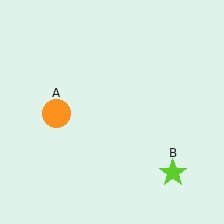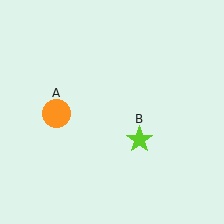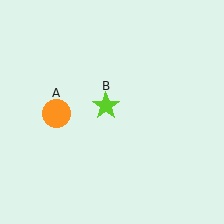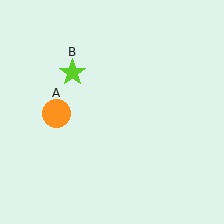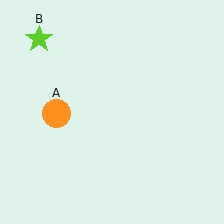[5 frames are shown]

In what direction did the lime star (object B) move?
The lime star (object B) moved up and to the left.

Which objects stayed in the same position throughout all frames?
Orange circle (object A) remained stationary.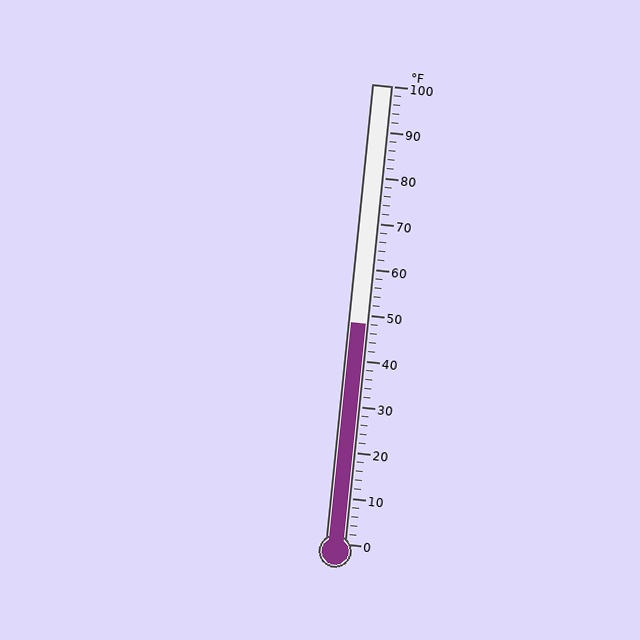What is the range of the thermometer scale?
The thermometer scale ranges from 0°F to 100°F.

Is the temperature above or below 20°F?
The temperature is above 20°F.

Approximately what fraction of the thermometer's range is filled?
The thermometer is filled to approximately 50% of its range.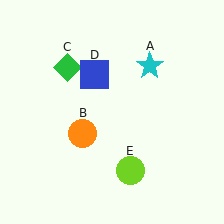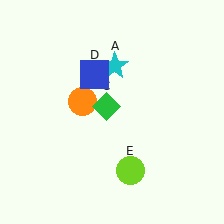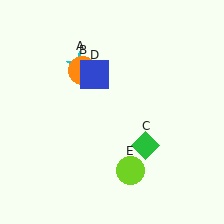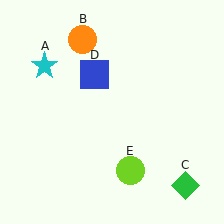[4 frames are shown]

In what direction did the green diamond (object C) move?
The green diamond (object C) moved down and to the right.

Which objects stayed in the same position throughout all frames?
Blue square (object D) and lime circle (object E) remained stationary.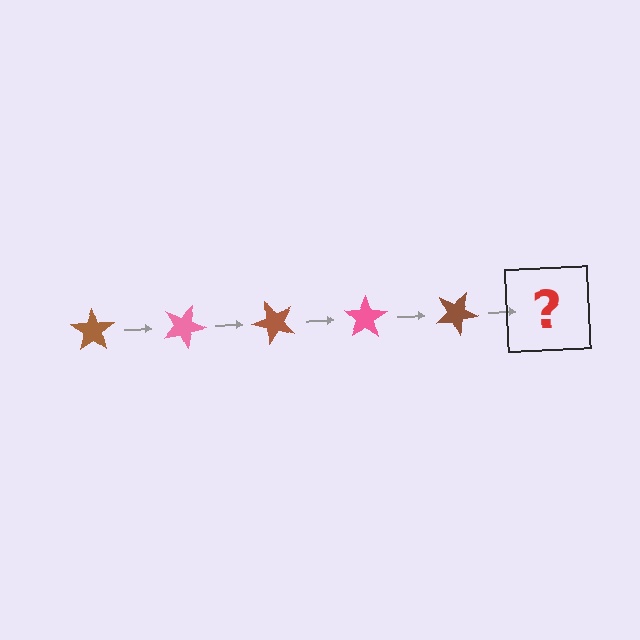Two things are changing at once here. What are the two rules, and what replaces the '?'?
The two rules are that it rotates 25 degrees each step and the color cycles through brown and pink. The '?' should be a pink star, rotated 125 degrees from the start.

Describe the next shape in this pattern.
It should be a pink star, rotated 125 degrees from the start.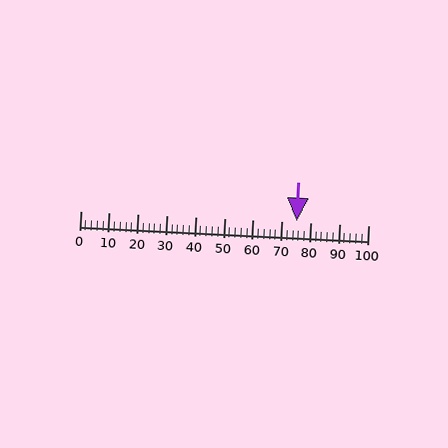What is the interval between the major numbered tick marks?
The major tick marks are spaced 10 units apart.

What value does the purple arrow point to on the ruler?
The purple arrow points to approximately 75.